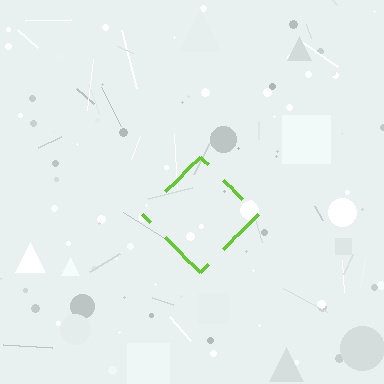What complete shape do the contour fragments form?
The contour fragments form a diamond.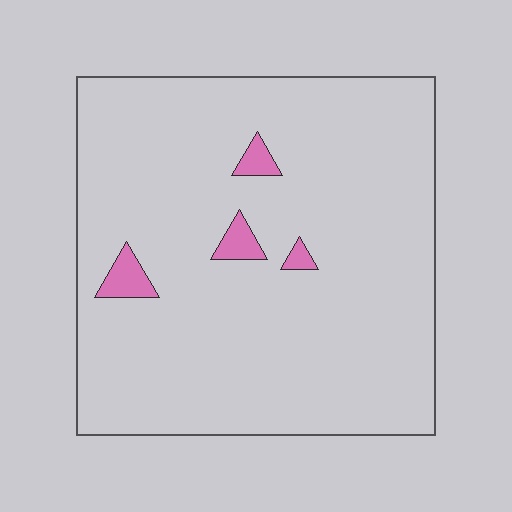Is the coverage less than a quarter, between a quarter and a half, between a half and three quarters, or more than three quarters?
Less than a quarter.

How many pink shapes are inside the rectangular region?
4.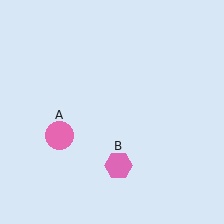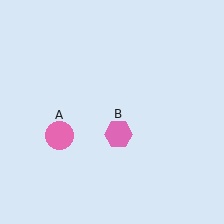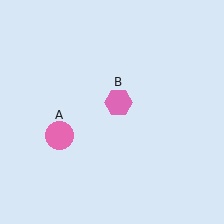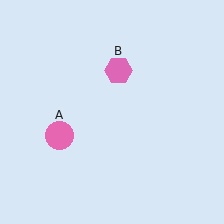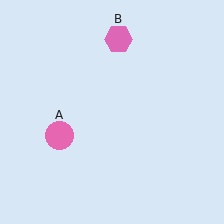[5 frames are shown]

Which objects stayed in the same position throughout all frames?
Pink circle (object A) remained stationary.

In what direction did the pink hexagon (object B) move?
The pink hexagon (object B) moved up.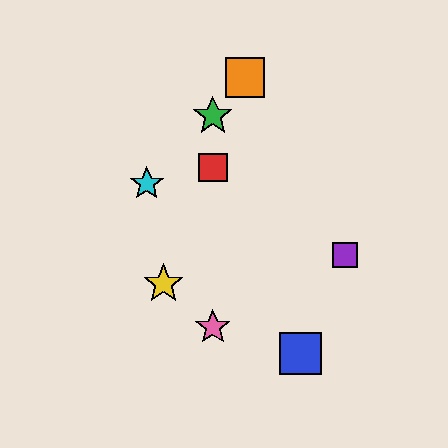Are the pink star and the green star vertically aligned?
Yes, both are at x≈213.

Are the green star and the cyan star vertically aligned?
No, the green star is at x≈213 and the cyan star is at x≈147.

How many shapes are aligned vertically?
3 shapes (the red square, the green star, the pink star) are aligned vertically.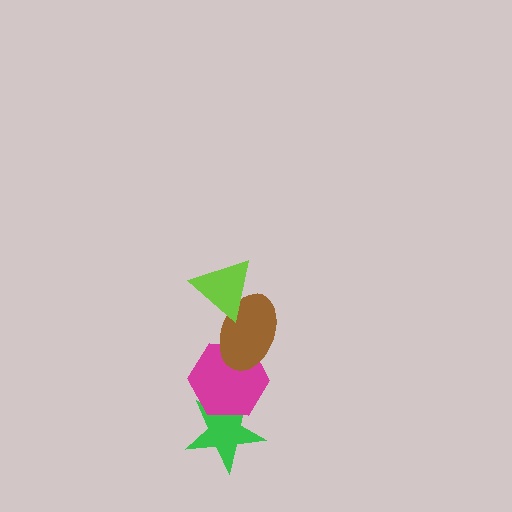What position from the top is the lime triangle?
The lime triangle is 1st from the top.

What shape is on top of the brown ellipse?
The lime triangle is on top of the brown ellipse.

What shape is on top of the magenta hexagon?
The brown ellipse is on top of the magenta hexagon.